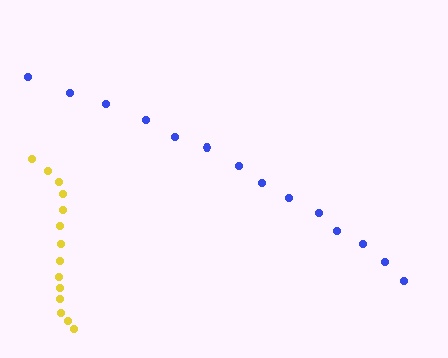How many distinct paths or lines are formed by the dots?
There are 2 distinct paths.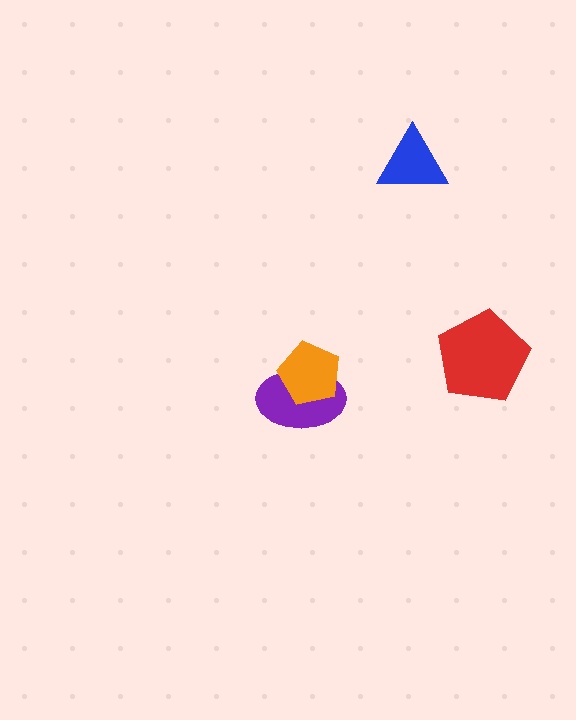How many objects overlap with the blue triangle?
0 objects overlap with the blue triangle.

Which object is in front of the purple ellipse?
The orange pentagon is in front of the purple ellipse.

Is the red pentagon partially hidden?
No, no other shape covers it.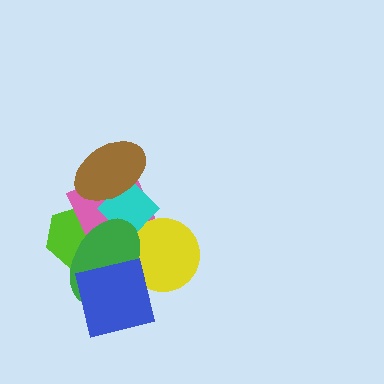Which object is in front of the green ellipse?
The blue square is in front of the green ellipse.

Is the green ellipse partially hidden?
Yes, it is partially covered by another shape.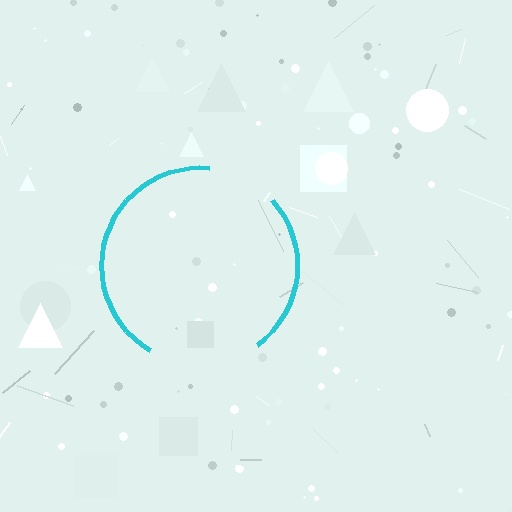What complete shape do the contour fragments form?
The contour fragments form a circle.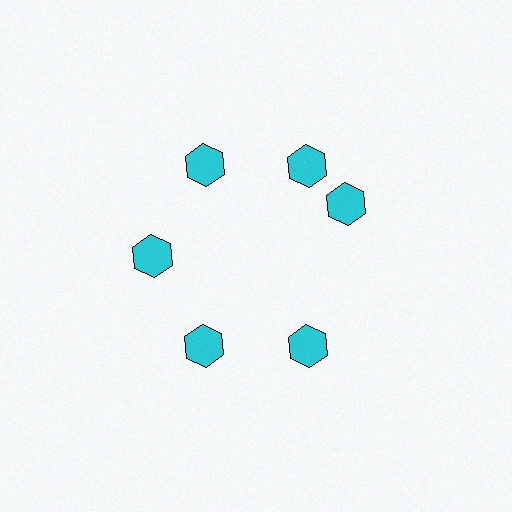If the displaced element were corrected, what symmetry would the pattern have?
It would have 6-fold rotational symmetry — the pattern would map onto itself every 60 degrees.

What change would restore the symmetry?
The symmetry would be restored by rotating it back into even spacing with its neighbors so that all 6 hexagons sit at equal angles and equal distance from the center.